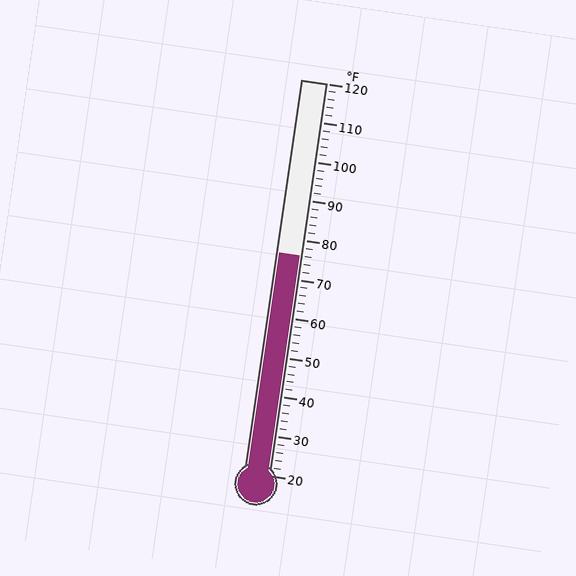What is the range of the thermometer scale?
The thermometer scale ranges from 20°F to 120°F.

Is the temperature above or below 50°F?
The temperature is above 50°F.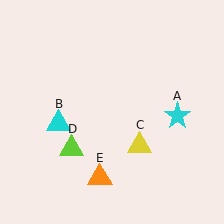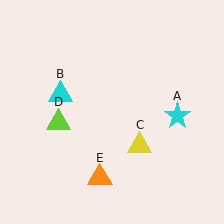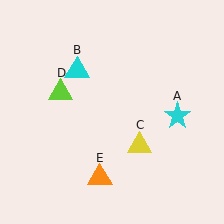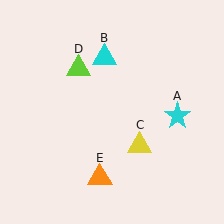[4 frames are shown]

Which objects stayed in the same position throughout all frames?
Cyan star (object A) and yellow triangle (object C) and orange triangle (object E) remained stationary.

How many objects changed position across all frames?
2 objects changed position: cyan triangle (object B), lime triangle (object D).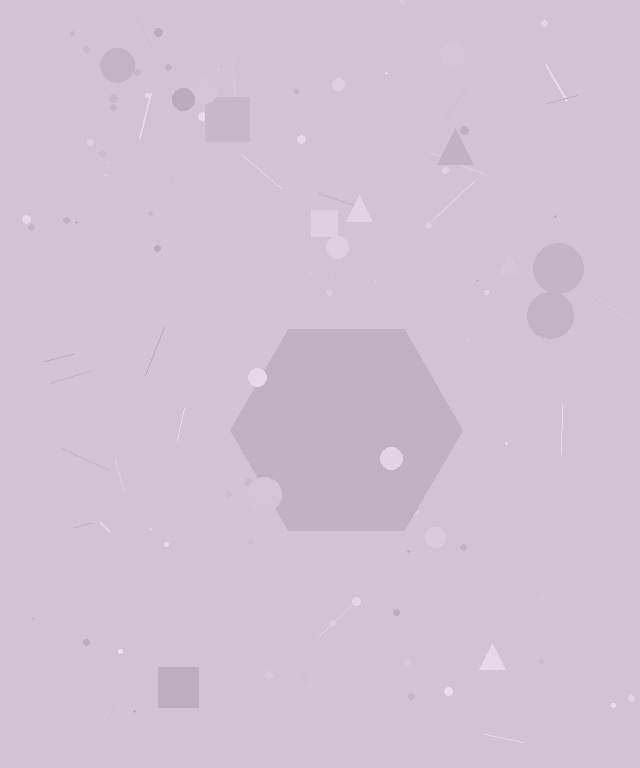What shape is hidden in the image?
A hexagon is hidden in the image.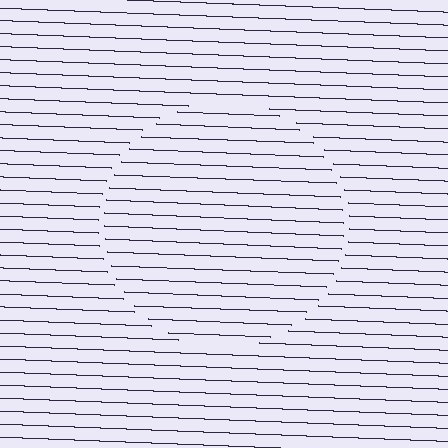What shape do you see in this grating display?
An illusory circle. The interior of the shape contains the same grating, shifted by half a period — the contour is defined by the phase discontinuity where line-ends from the inner and outer gratings abut.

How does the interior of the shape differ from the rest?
The interior of the shape contains the same grating, shifted by half a period — the contour is defined by the phase discontinuity where line-ends from the inner and outer gratings abut.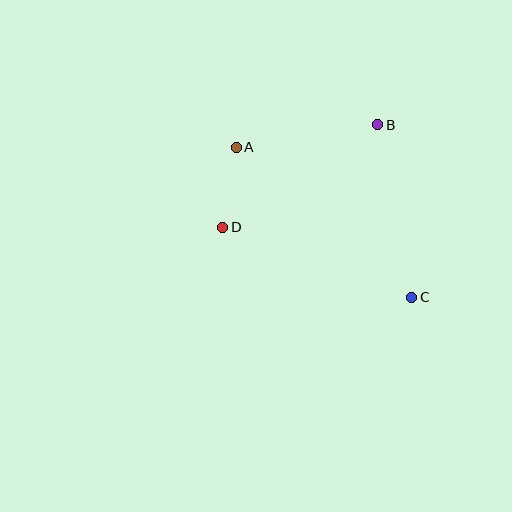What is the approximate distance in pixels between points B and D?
The distance between B and D is approximately 186 pixels.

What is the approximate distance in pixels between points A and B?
The distance between A and B is approximately 143 pixels.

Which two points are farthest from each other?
Points A and C are farthest from each other.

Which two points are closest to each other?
Points A and D are closest to each other.